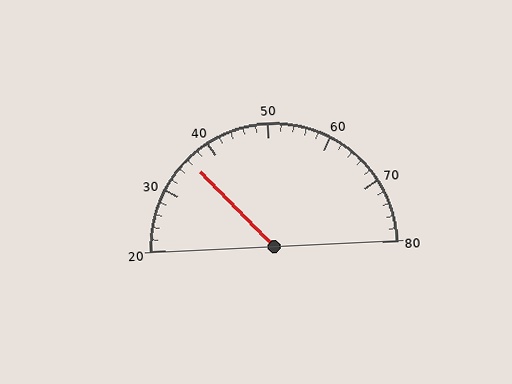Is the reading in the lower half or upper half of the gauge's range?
The reading is in the lower half of the range (20 to 80).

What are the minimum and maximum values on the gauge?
The gauge ranges from 20 to 80.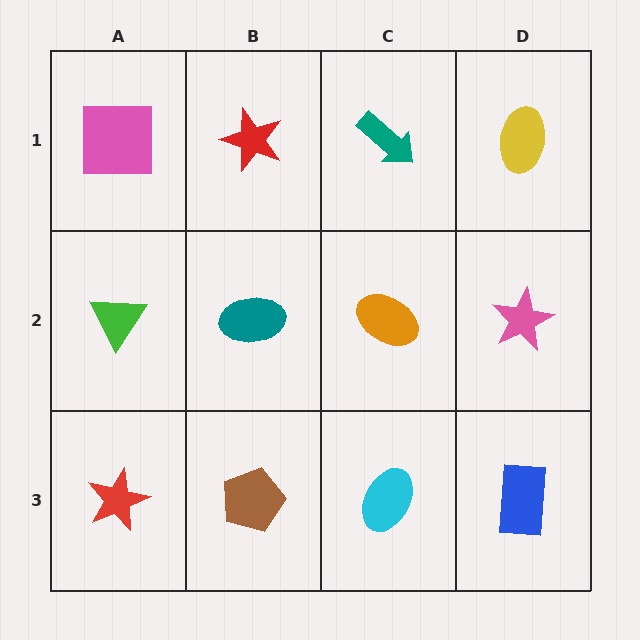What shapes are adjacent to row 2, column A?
A pink square (row 1, column A), a red star (row 3, column A), a teal ellipse (row 2, column B).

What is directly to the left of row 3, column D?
A cyan ellipse.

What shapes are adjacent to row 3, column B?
A teal ellipse (row 2, column B), a red star (row 3, column A), a cyan ellipse (row 3, column C).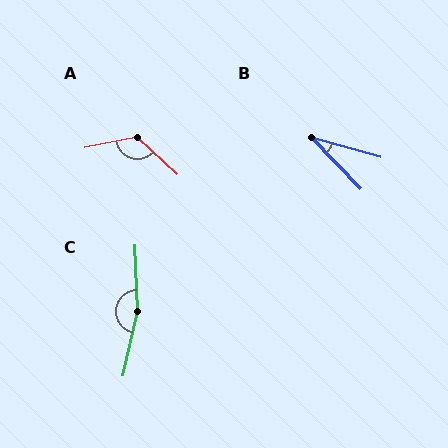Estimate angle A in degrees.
Approximately 126 degrees.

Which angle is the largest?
C, at approximately 165 degrees.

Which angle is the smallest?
B, at approximately 30 degrees.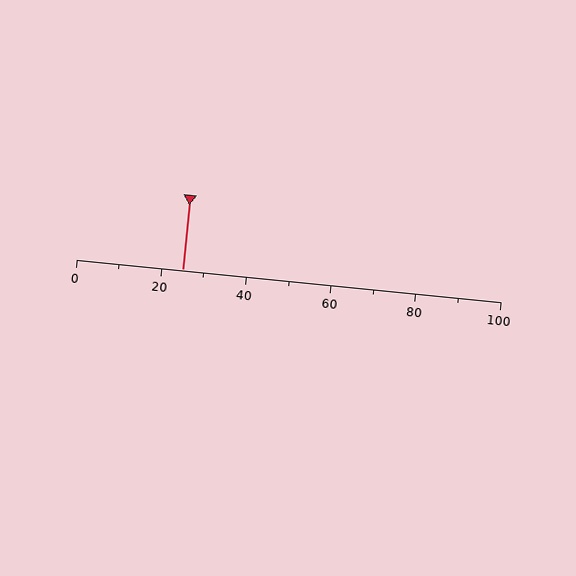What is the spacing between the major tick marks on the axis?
The major ticks are spaced 20 apart.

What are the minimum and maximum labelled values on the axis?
The axis runs from 0 to 100.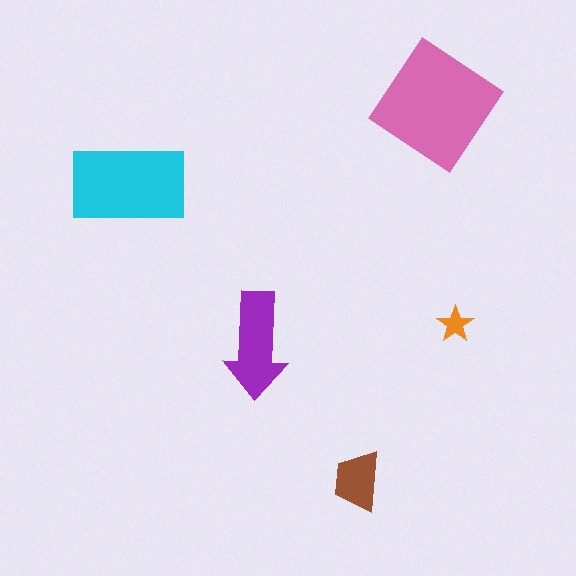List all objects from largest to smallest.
The pink diamond, the cyan rectangle, the purple arrow, the brown trapezoid, the orange star.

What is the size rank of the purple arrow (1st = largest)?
3rd.